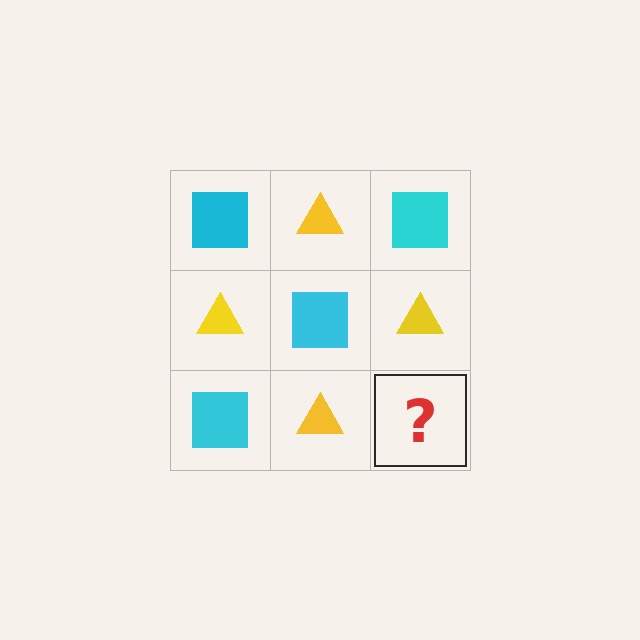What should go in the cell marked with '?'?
The missing cell should contain a cyan square.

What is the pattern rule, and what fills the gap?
The rule is that it alternates cyan square and yellow triangle in a checkerboard pattern. The gap should be filled with a cyan square.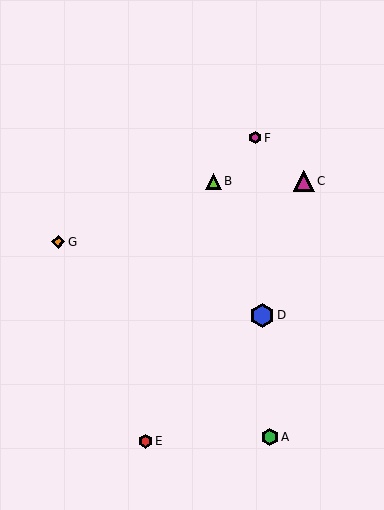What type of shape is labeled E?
Shape E is a red hexagon.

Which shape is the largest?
The blue hexagon (labeled D) is the largest.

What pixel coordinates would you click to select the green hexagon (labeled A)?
Click at (270, 437) to select the green hexagon A.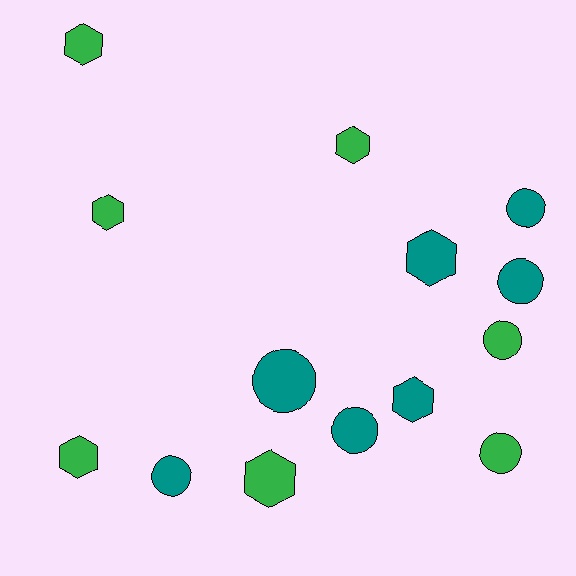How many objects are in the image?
There are 14 objects.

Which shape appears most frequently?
Hexagon, with 7 objects.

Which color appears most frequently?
Green, with 7 objects.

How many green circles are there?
There are 2 green circles.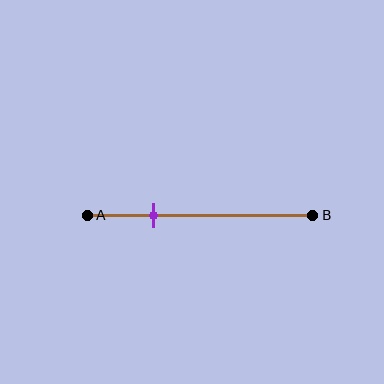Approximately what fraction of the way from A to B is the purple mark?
The purple mark is approximately 30% of the way from A to B.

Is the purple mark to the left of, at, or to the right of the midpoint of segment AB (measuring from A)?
The purple mark is to the left of the midpoint of segment AB.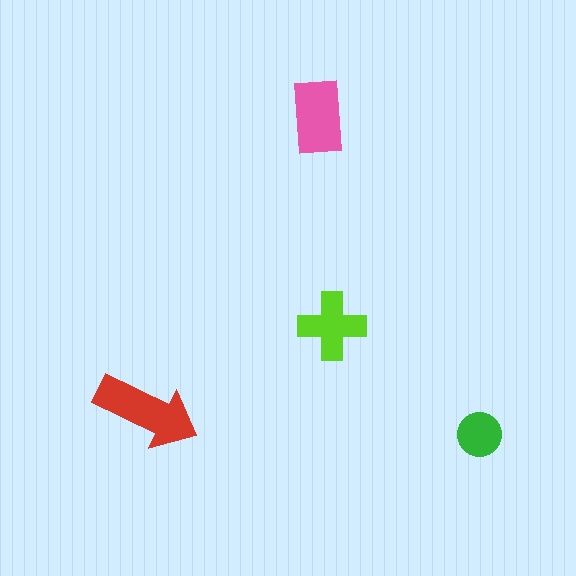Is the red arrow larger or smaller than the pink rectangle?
Larger.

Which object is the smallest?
The green circle.